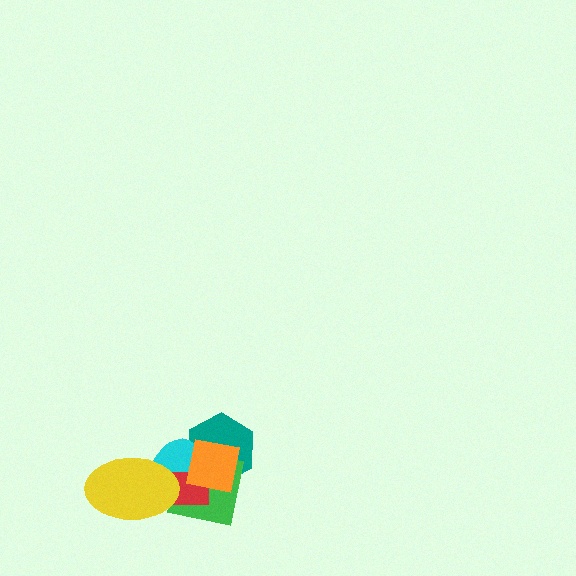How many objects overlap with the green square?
5 objects overlap with the green square.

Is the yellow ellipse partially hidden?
No, no other shape covers it.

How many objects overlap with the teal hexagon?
4 objects overlap with the teal hexagon.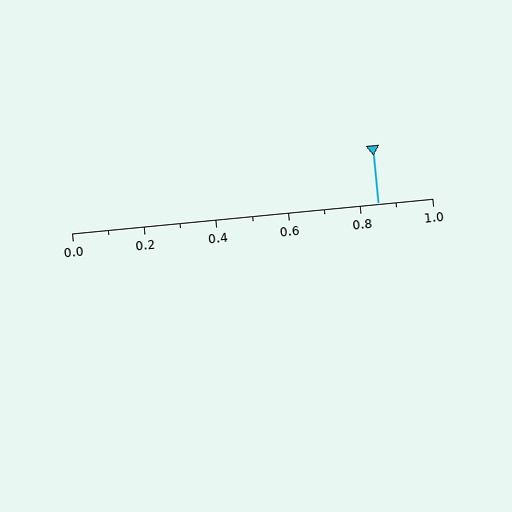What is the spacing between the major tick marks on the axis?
The major ticks are spaced 0.2 apart.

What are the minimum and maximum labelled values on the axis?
The axis runs from 0.0 to 1.0.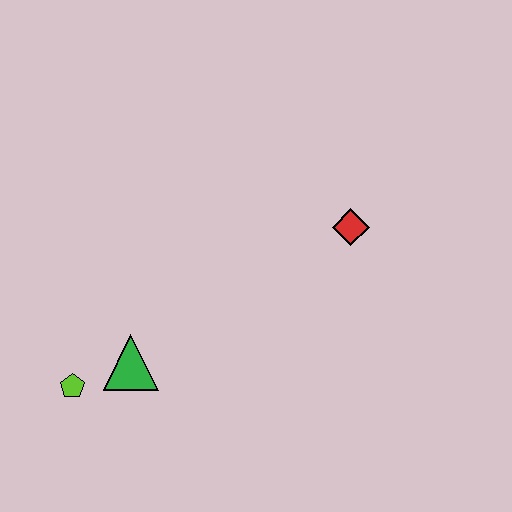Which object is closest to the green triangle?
The lime pentagon is closest to the green triangle.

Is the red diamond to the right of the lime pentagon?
Yes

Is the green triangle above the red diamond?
No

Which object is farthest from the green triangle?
The red diamond is farthest from the green triangle.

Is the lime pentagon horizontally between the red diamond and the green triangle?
No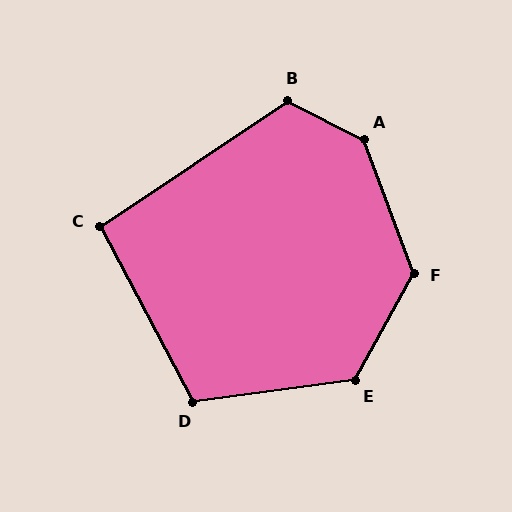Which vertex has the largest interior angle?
A, at approximately 138 degrees.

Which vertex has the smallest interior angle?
C, at approximately 96 degrees.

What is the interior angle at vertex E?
Approximately 126 degrees (obtuse).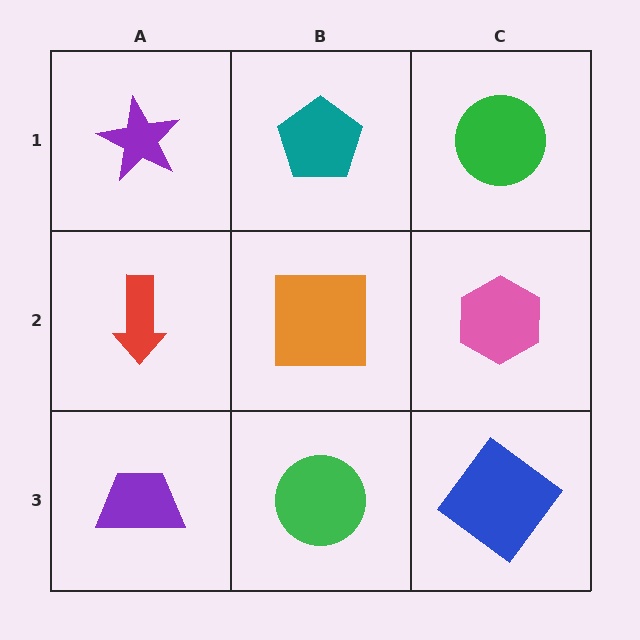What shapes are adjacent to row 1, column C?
A pink hexagon (row 2, column C), a teal pentagon (row 1, column B).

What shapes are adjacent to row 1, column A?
A red arrow (row 2, column A), a teal pentagon (row 1, column B).